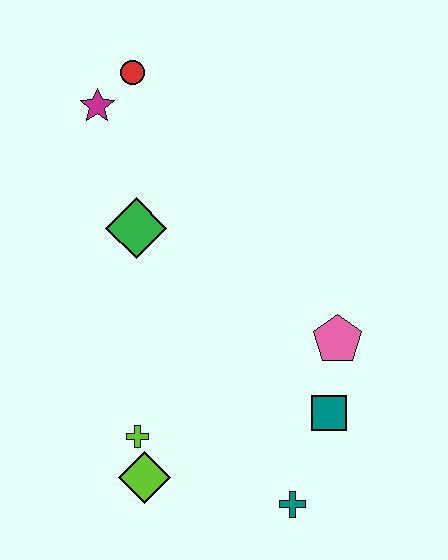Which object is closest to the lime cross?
The lime diamond is closest to the lime cross.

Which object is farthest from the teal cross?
The red circle is farthest from the teal cross.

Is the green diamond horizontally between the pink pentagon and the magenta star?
Yes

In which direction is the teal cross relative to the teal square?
The teal cross is below the teal square.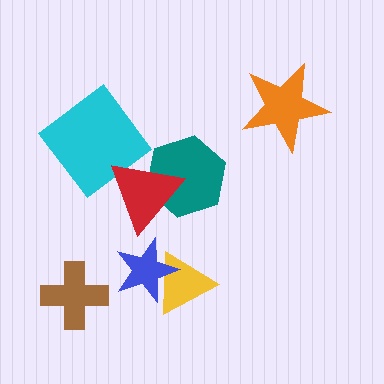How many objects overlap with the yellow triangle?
1 object overlaps with the yellow triangle.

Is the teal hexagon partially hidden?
Yes, it is partially covered by another shape.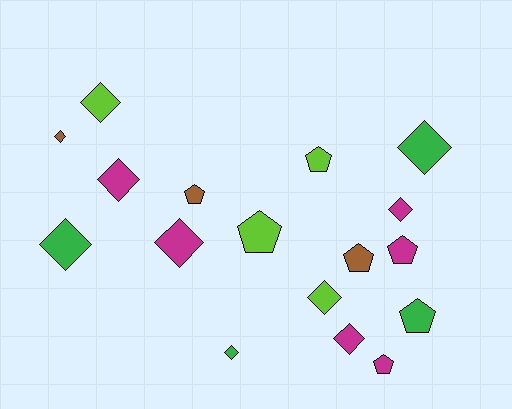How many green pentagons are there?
There is 1 green pentagon.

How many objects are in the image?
There are 17 objects.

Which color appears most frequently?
Magenta, with 6 objects.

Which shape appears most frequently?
Diamond, with 10 objects.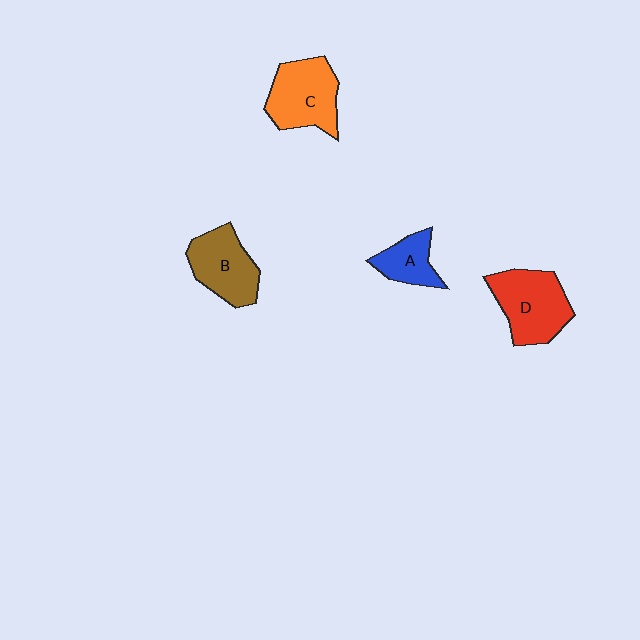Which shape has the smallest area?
Shape A (blue).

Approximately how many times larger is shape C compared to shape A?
Approximately 1.7 times.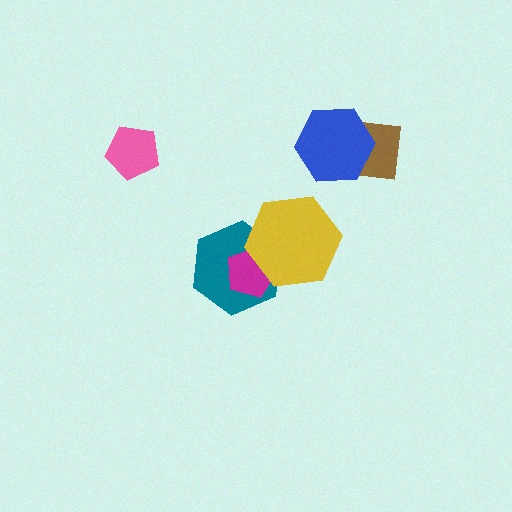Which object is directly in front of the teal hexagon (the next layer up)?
The magenta pentagon is directly in front of the teal hexagon.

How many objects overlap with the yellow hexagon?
2 objects overlap with the yellow hexagon.